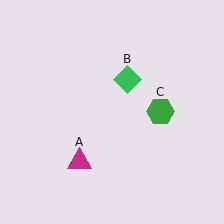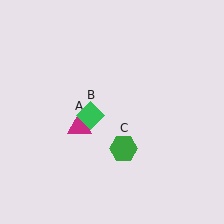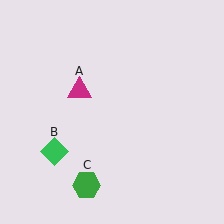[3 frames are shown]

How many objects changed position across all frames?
3 objects changed position: magenta triangle (object A), green diamond (object B), green hexagon (object C).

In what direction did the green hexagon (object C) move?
The green hexagon (object C) moved down and to the left.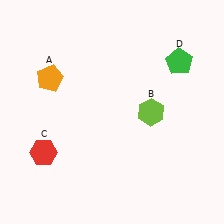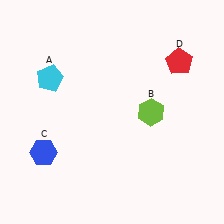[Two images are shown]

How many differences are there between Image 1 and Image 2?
There are 3 differences between the two images.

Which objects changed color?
A changed from orange to cyan. C changed from red to blue. D changed from green to red.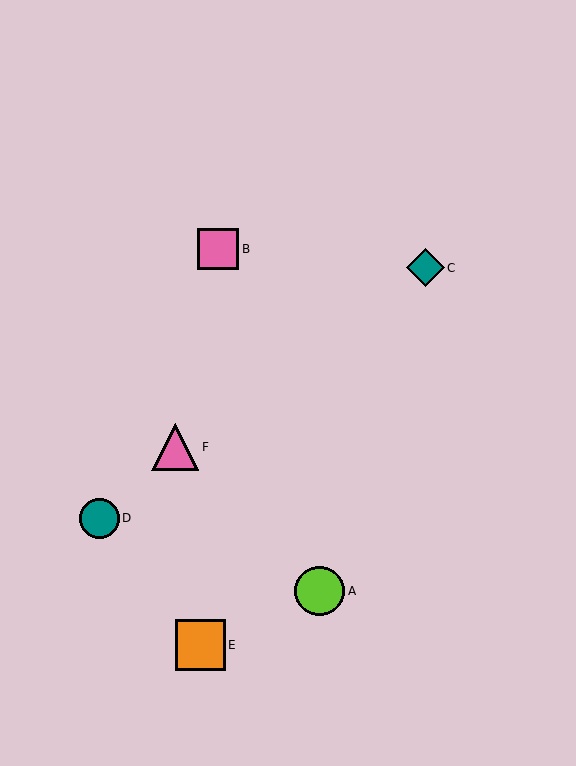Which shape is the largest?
The orange square (labeled E) is the largest.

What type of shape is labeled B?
Shape B is a pink square.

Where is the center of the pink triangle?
The center of the pink triangle is at (175, 447).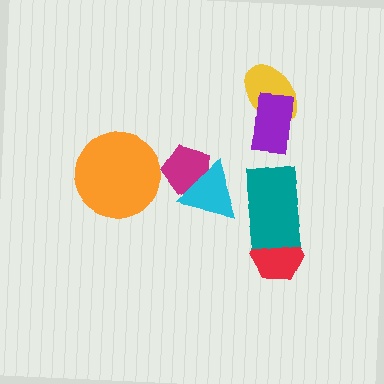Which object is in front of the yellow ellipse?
The purple rectangle is in front of the yellow ellipse.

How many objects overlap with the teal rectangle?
2 objects overlap with the teal rectangle.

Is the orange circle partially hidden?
No, no other shape covers it.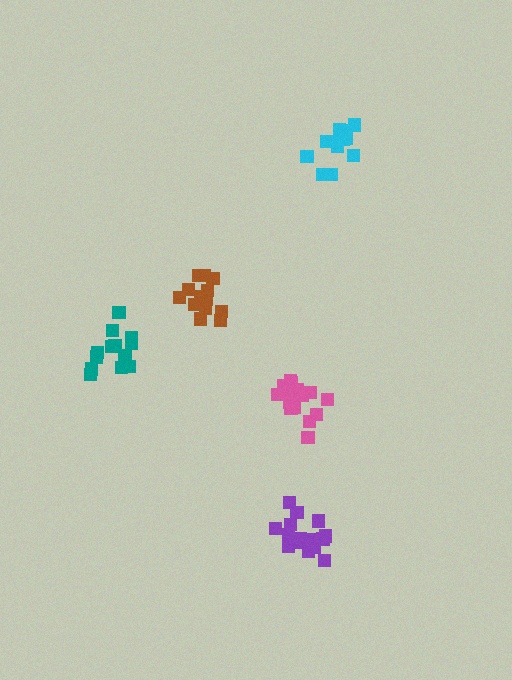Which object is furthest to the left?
The teal cluster is leftmost.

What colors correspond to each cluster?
The clusters are colored: pink, teal, cyan, brown, purple.